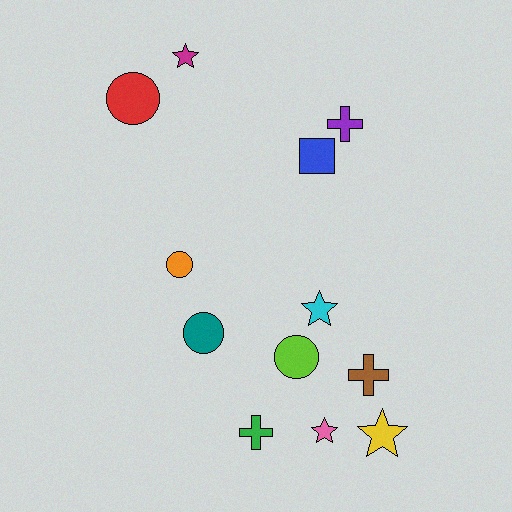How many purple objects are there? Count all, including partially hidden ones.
There is 1 purple object.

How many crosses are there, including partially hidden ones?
There are 3 crosses.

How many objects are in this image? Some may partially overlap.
There are 12 objects.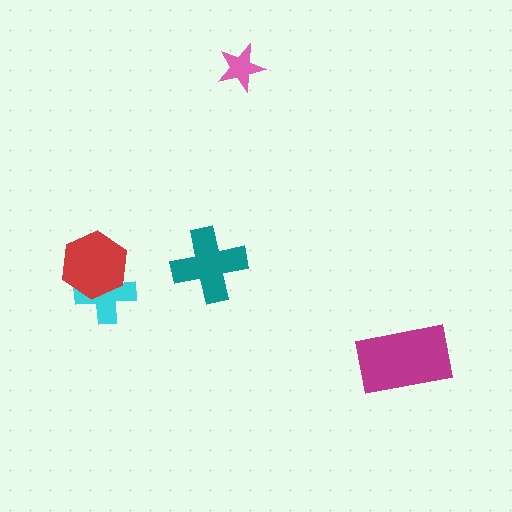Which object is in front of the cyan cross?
The red hexagon is in front of the cyan cross.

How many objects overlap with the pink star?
0 objects overlap with the pink star.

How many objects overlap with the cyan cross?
1 object overlaps with the cyan cross.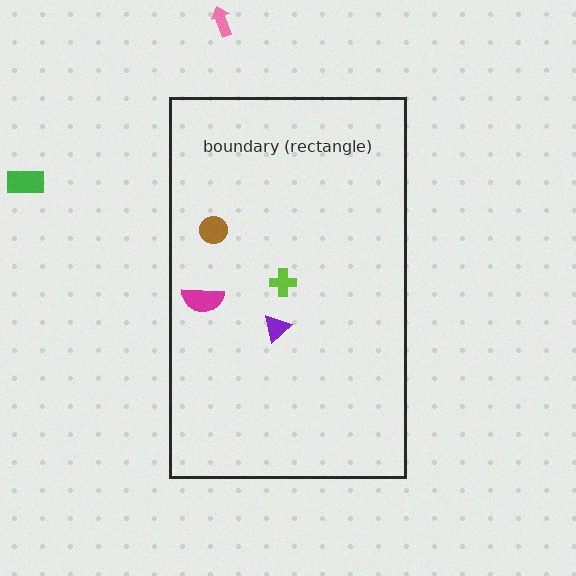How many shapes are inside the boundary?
4 inside, 2 outside.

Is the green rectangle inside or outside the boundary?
Outside.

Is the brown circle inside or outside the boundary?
Inside.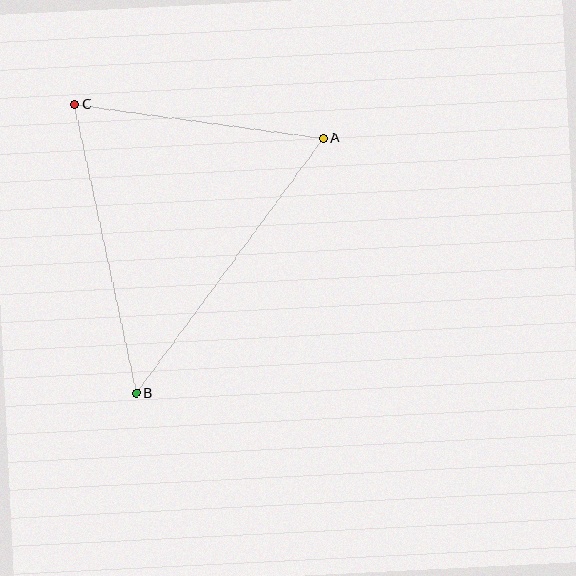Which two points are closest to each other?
Points A and C are closest to each other.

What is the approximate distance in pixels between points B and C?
The distance between B and C is approximately 295 pixels.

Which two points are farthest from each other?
Points A and B are farthest from each other.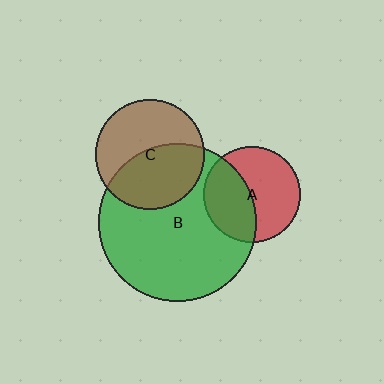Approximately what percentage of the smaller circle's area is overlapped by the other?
Approximately 45%.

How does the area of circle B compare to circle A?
Approximately 2.7 times.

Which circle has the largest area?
Circle B (green).